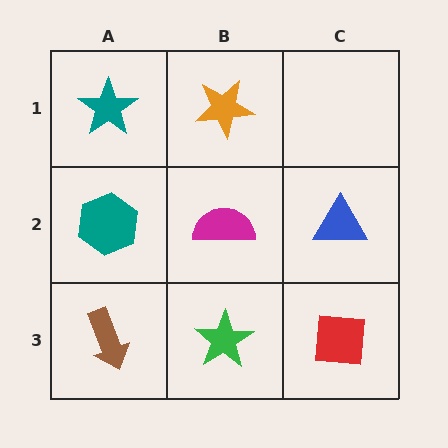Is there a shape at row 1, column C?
No, that cell is empty.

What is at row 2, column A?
A teal hexagon.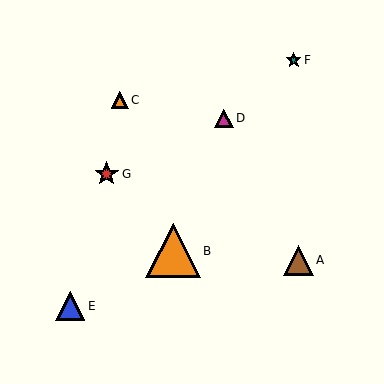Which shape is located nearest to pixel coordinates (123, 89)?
The orange triangle (labeled C) at (120, 100) is nearest to that location.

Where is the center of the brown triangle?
The center of the brown triangle is at (298, 260).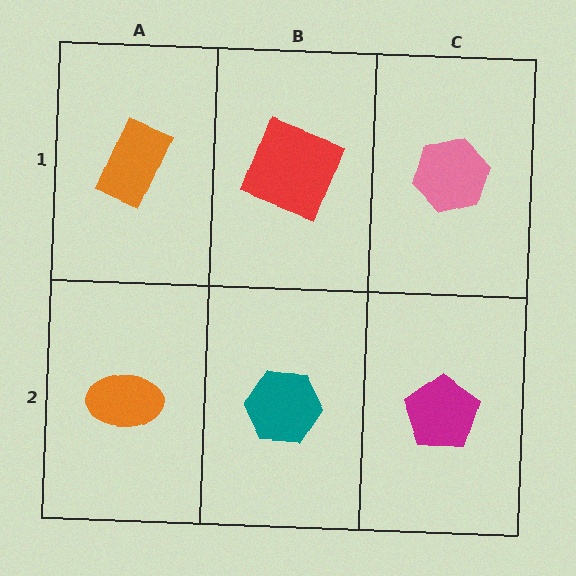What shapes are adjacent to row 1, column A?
An orange ellipse (row 2, column A), a red square (row 1, column B).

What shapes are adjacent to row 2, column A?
An orange rectangle (row 1, column A), a teal hexagon (row 2, column B).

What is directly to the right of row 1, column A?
A red square.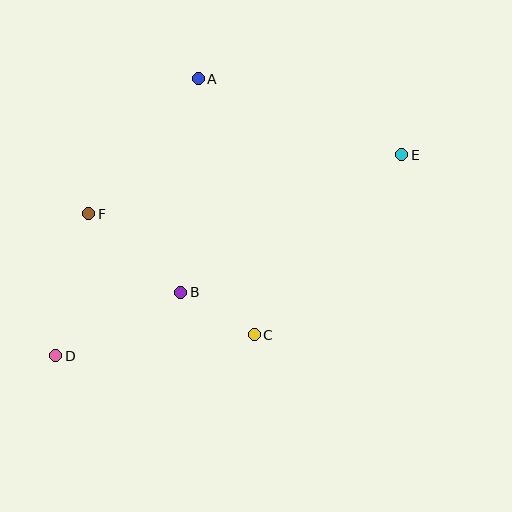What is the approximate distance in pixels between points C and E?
The distance between C and E is approximately 233 pixels.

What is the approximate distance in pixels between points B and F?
The distance between B and F is approximately 121 pixels.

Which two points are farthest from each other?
Points D and E are farthest from each other.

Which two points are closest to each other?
Points B and C are closest to each other.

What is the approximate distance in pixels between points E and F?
The distance between E and F is approximately 318 pixels.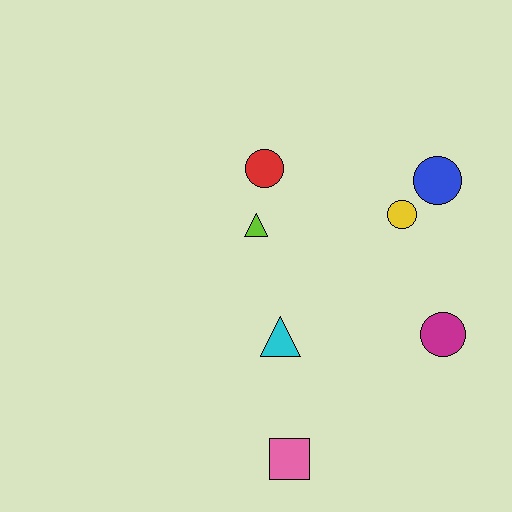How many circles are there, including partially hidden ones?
There are 4 circles.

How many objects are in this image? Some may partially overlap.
There are 7 objects.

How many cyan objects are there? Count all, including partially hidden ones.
There is 1 cyan object.